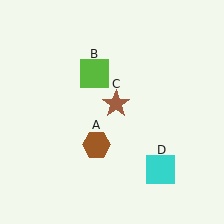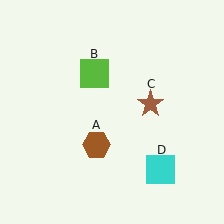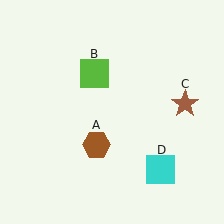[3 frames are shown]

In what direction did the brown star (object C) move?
The brown star (object C) moved right.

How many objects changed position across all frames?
1 object changed position: brown star (object C).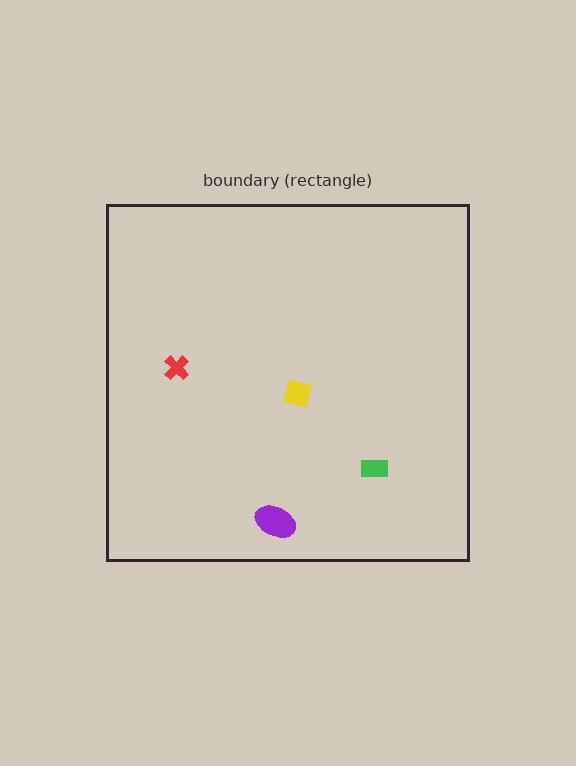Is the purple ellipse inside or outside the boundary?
Inside.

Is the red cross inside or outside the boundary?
Inside.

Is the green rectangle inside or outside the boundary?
Inside.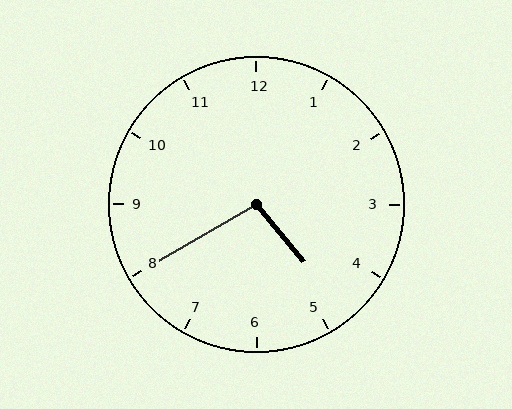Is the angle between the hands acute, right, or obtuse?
It is obtuse.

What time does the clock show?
4:40.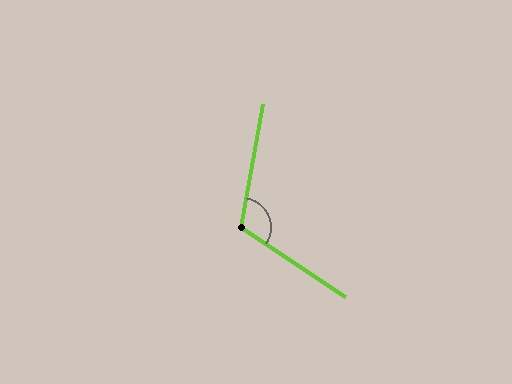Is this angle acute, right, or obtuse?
It is obtuse.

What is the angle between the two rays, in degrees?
Approximately 113 degrees.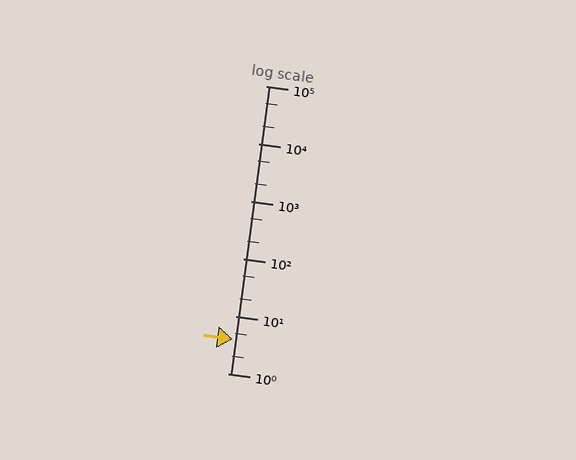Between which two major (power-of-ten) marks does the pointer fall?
The pointer is between 1 and 10.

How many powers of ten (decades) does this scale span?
The scale spans 5 decades, from 1 to 100000.